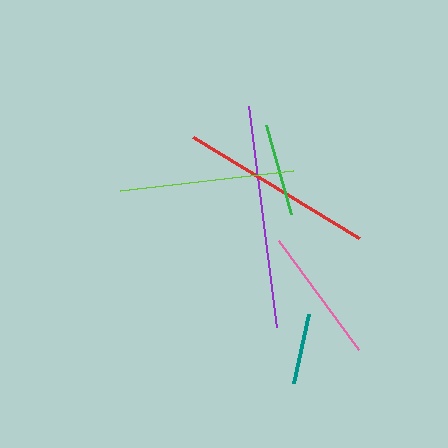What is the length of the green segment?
The green segment is approximately 93 pixels long.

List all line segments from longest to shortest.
From longest to shortest: purple, red, lime, pink, green, teal.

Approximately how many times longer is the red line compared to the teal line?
The red line is approximately 2.8 times the length of the teal line.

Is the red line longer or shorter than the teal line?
The red line is longer than the teal line.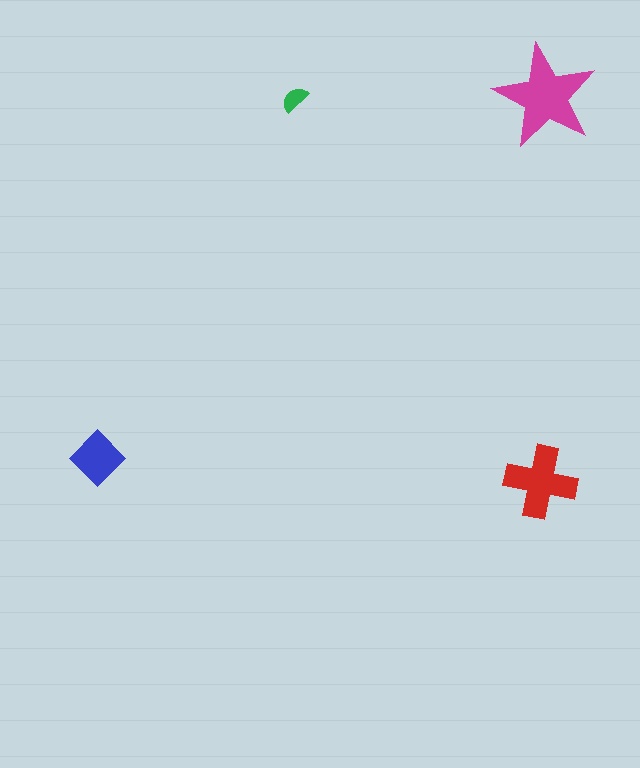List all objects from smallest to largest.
The green semicircle, the blue diamond, the red cross, the magenta star.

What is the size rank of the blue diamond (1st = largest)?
3rd.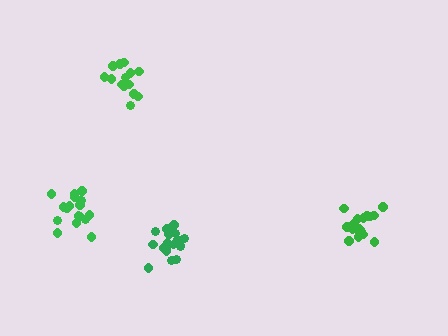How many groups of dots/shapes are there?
There are 4 groups.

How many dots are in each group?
Group 1: 14 dots, Group 2: 17 dots, Group 3: 18 dots, Group 4: 17 dots (66 total).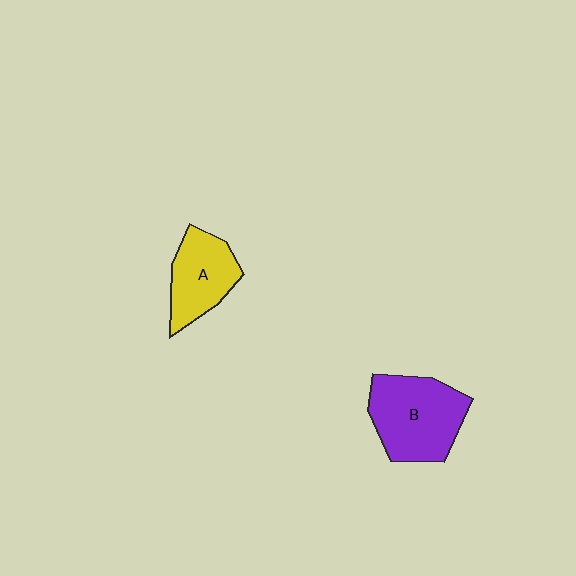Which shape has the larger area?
Shape B (purple).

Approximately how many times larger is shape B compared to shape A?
Approximately 1.4 times.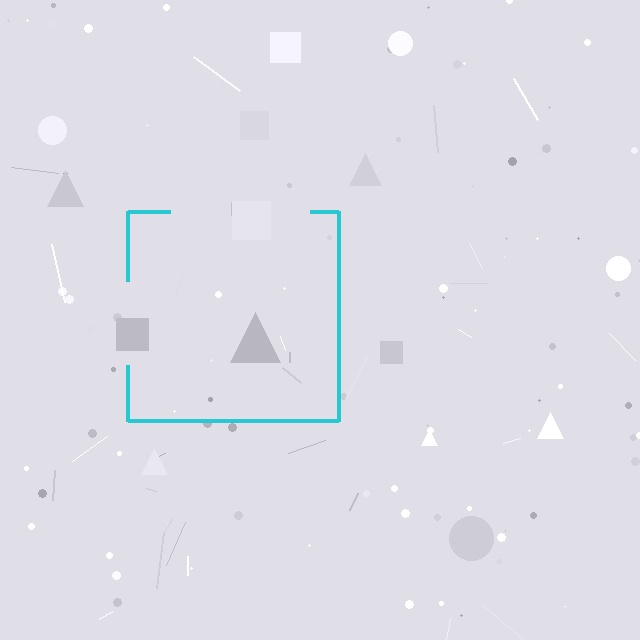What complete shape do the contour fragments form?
The contour fragments form a square.